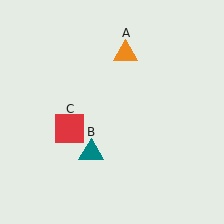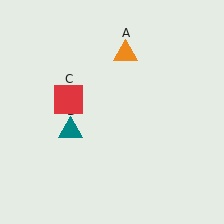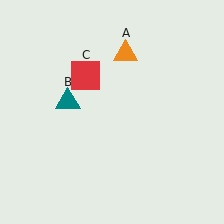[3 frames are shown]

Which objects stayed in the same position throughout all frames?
Orange triangle (object A) remained stationary.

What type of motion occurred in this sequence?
The teal triangle (object B), red square (object C) rotated clockwise around the center of the scene.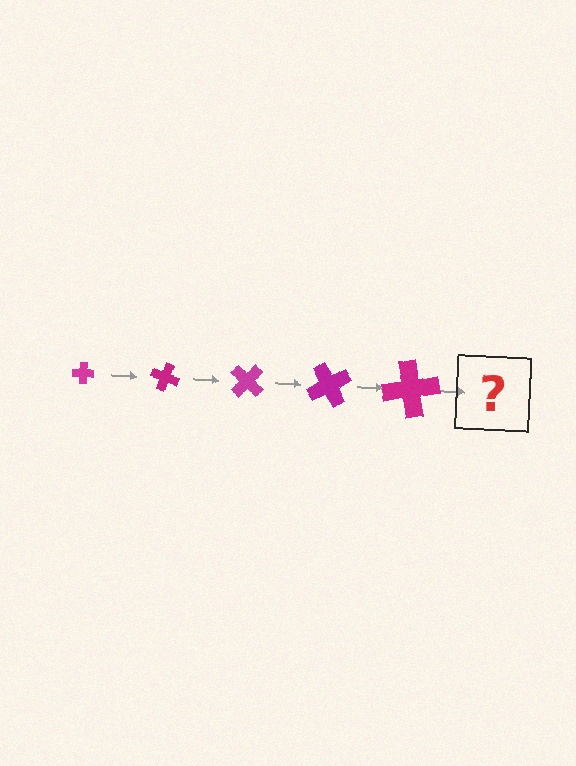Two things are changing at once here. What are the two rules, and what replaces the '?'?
The two rules are that the cross grows larger each step and it rotates 20 degrees each step. The '?' should be a cross, larger than the previous one and rotated 100 degrees from the start.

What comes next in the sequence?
The next element should be a cross, larger than the previous one and rotated 100 degrees from the start.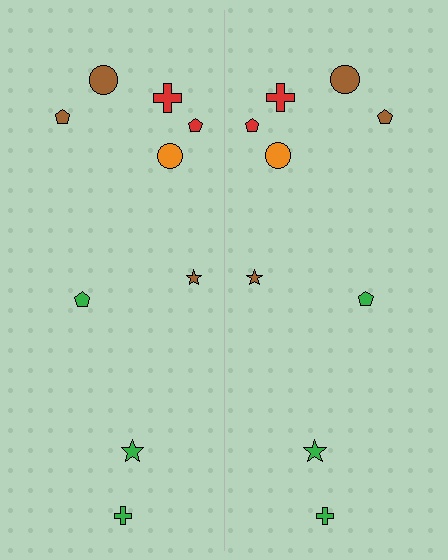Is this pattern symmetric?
Yes, this pattern has bilateral (reflection) symmetry.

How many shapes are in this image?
There are 18 shapes in this image.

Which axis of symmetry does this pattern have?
The pattern has a vertical axis of symmetry running through the center of the image.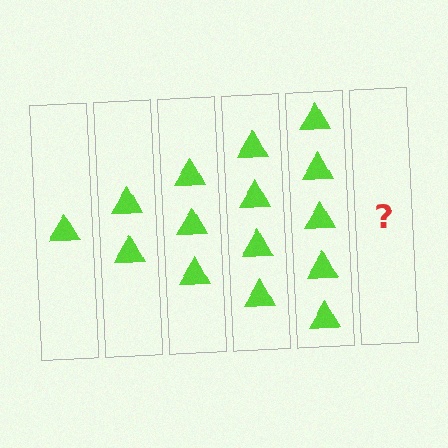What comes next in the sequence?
The next element should be 6 triangles.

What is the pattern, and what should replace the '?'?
The pattern is that each step adds one more triangle. The '?' should be 6 triangles.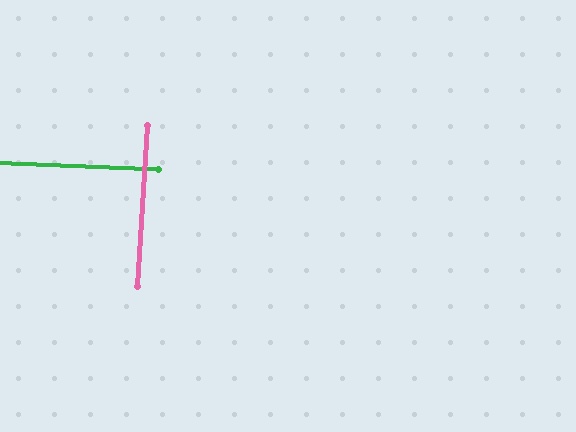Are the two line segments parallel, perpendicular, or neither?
Perpendicular — they meet at approximately 89°.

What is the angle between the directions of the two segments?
Approximately 89 degrees.